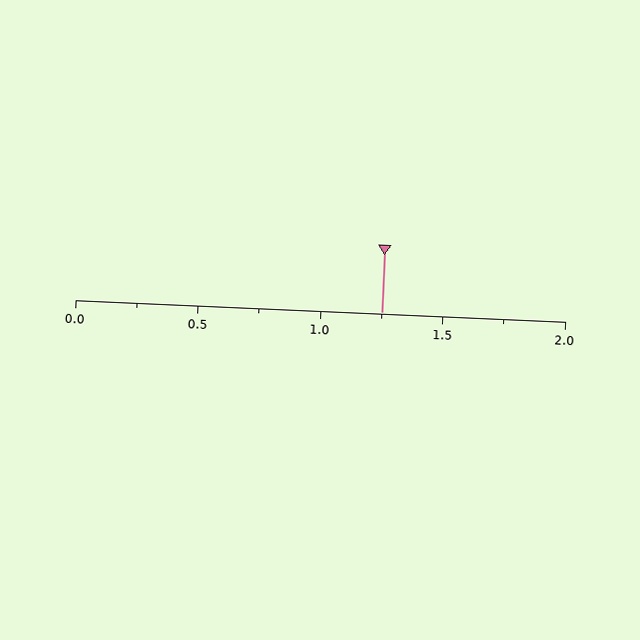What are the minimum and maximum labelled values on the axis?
The axis runs from 0.0 to 2.0.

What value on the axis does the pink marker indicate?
The marker indicates approximately 1.25.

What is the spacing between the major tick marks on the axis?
The major ticks are spaced 0.5 apart.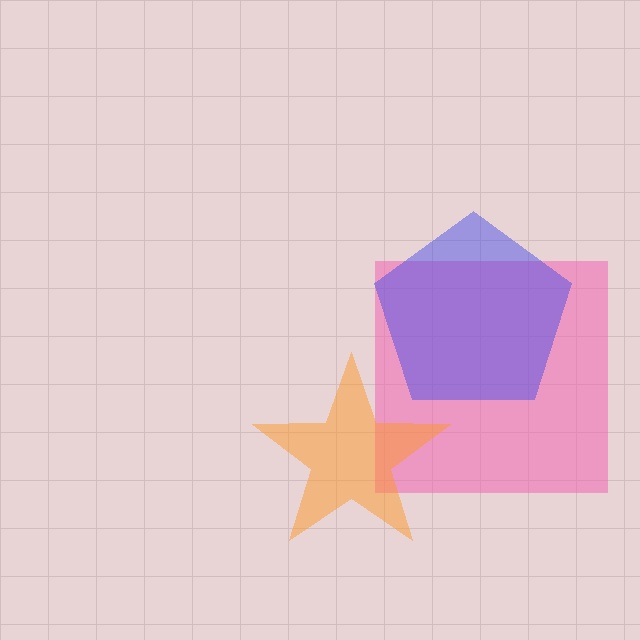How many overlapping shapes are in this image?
There are 3 overlapping shapes in the image.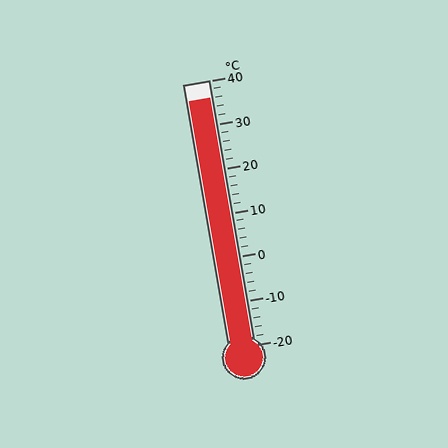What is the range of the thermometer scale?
The thermometer scale ranges from -20°C to 40°C.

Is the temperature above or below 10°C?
The temperature is above 10°C.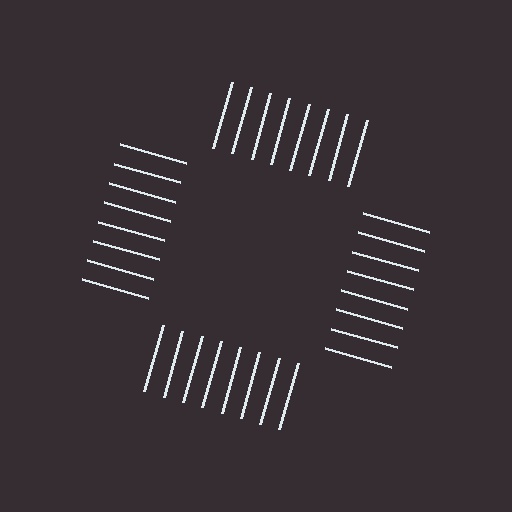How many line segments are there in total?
32 — 8 along each of the 4 edges.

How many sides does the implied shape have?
4 sides — the line-ends trace a square.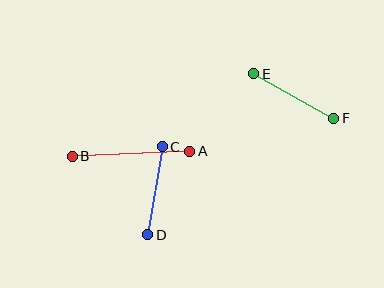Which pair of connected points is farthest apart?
Points A and B are farthest apart.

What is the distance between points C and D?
The distance is approximately 89 pixels.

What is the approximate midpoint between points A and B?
The midpoint is at approximately (131, 154) pixels.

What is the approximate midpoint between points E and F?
The midpoint is at approximately (294, 96) pixels.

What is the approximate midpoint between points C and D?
The midpoint is at approximately (155, 191) pixels.